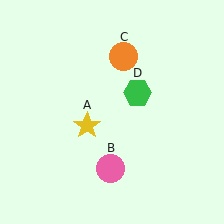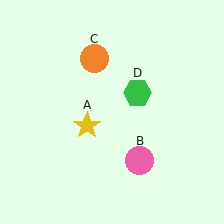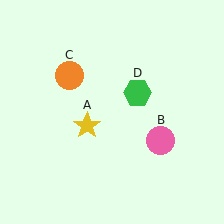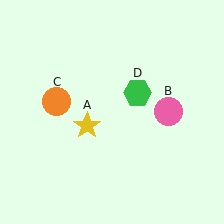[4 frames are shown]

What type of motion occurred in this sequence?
The pink circle (object B), orange circle (object C) rotated counterclockwise around the center of the scene.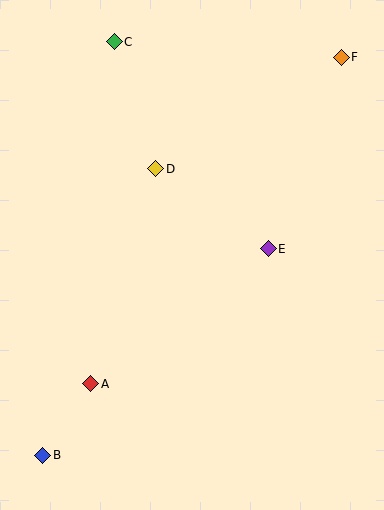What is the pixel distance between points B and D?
The distance between B and D is 308 pixels.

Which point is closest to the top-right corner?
Point F is closest to the top-right corner.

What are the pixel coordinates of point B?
Point B is at (43, 455).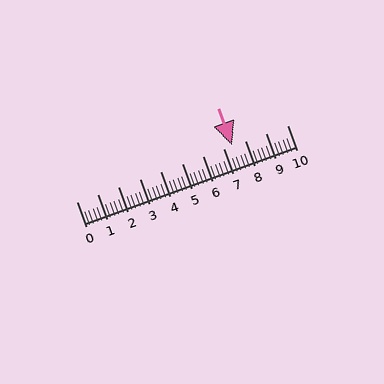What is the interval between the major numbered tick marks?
The major tick marks are spaced 1 units apart.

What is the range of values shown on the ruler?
The ruler shows values from 0 to 10.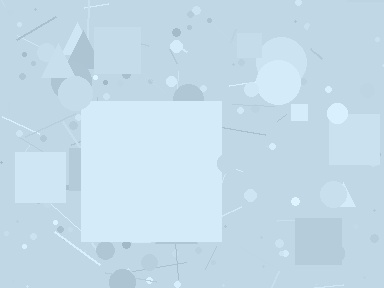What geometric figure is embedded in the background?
A square is embedded in the background.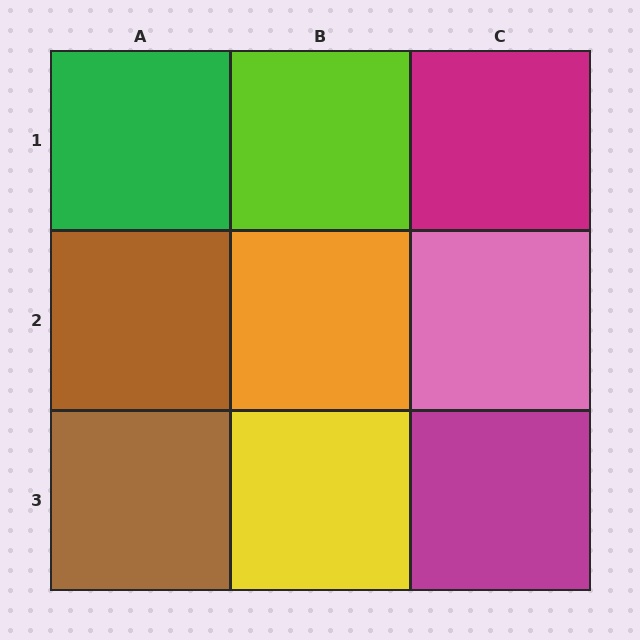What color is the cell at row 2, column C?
Pink.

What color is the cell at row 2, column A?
Brown.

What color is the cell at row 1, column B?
Lime.